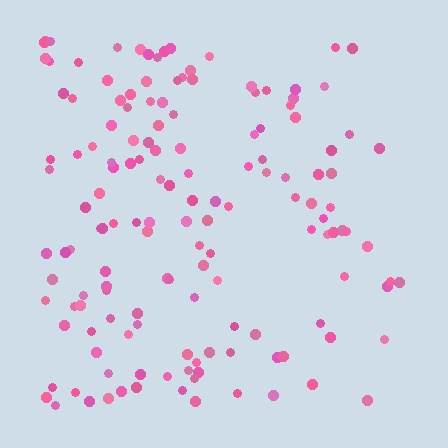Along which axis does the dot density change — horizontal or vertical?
Horizontal.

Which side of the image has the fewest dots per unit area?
The right.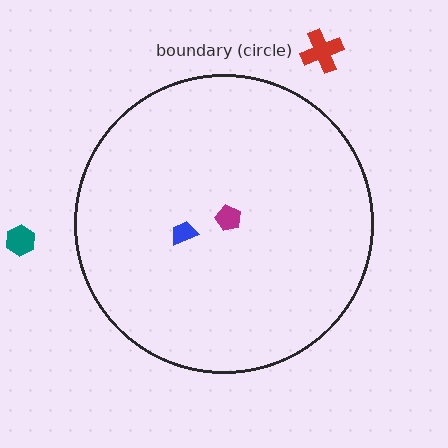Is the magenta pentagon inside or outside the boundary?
Inside.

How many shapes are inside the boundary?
2 inside, 2 outside.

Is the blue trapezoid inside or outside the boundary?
Inside.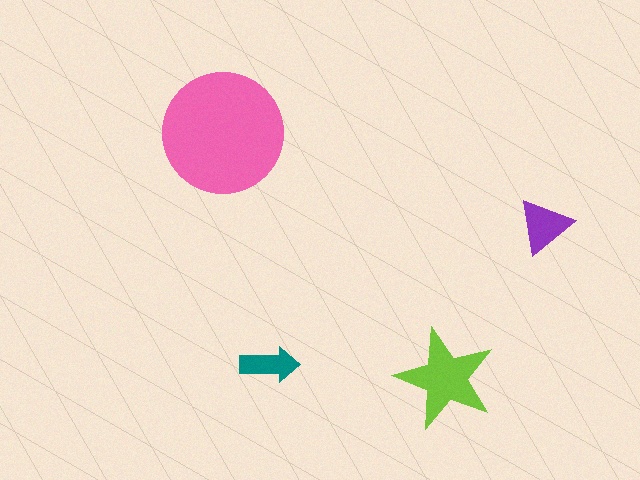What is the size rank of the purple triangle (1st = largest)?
3rd.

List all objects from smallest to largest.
The teal arrow, the purple triangle, the lime star, the pink circle.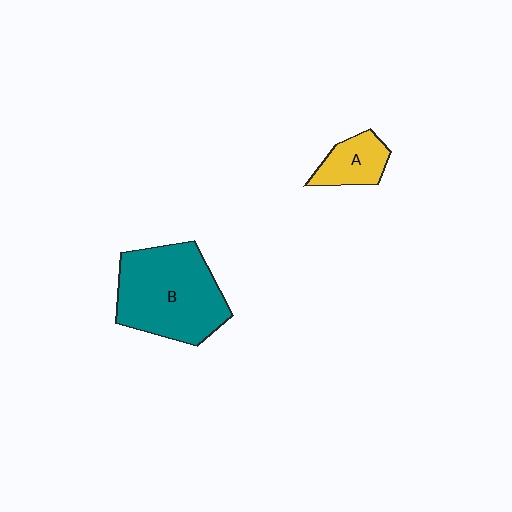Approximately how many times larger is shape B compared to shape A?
Approximately 2.8 times.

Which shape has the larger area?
Shape B (teal).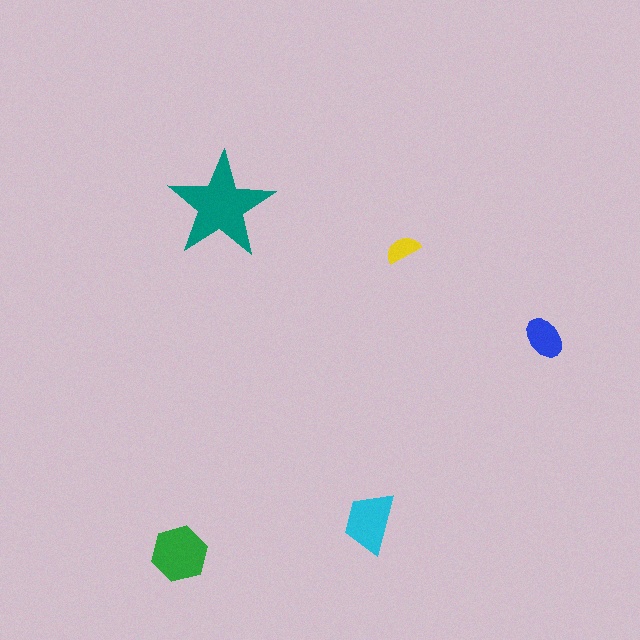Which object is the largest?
The teal star.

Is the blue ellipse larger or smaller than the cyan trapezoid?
Smaller.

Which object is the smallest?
The yellow semicircle.